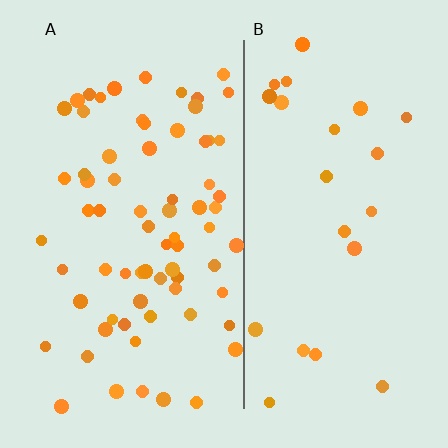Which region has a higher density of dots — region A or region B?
A (the left).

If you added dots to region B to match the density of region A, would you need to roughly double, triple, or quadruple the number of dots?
Approximately triple.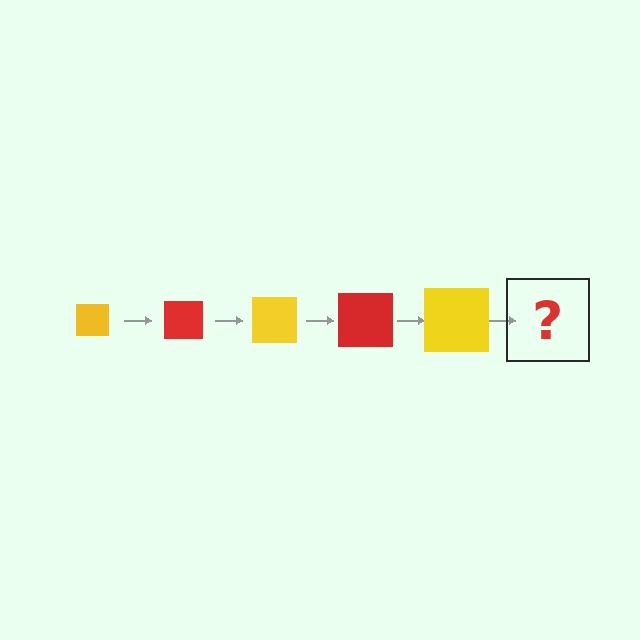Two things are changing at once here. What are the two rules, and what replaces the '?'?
The two rules are that the square grows larger each step and the color cycles through yellow and red. The '?' should be a red square, larger than the previous one.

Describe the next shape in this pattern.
It should be a red square, larger than the previous one.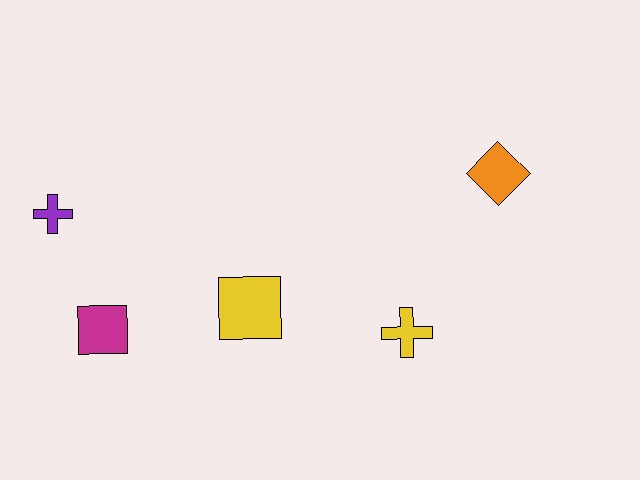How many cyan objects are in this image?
There are no cyan objects.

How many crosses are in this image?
There are 2 crosses.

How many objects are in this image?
There are 5 objects.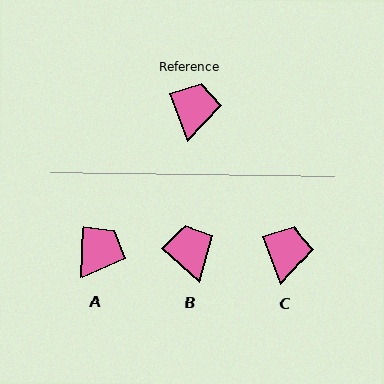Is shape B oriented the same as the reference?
No, it is off by about 27 degrees.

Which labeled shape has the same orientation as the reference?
C.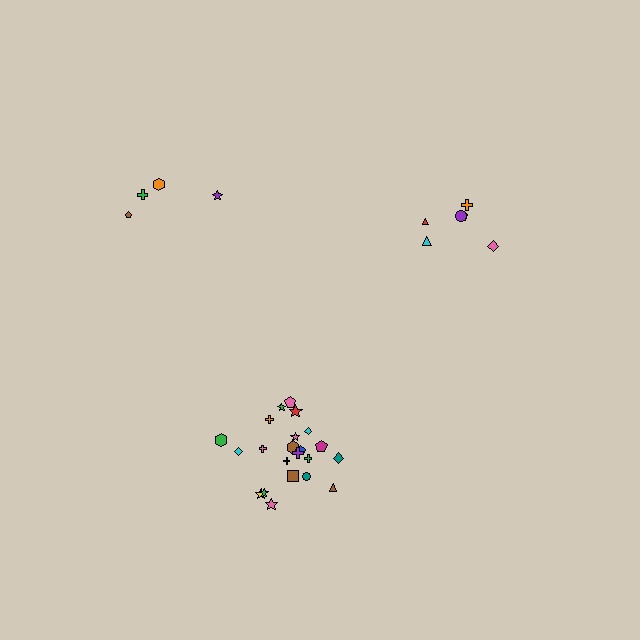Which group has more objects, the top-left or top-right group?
The top-right group.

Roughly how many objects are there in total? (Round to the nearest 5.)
Roughly 30 objects in total.